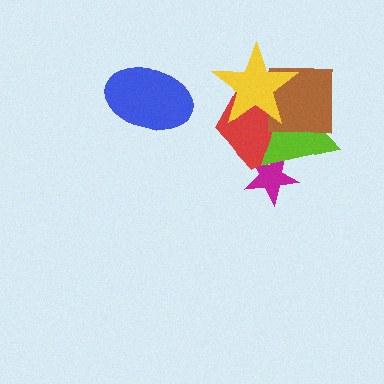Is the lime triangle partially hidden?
Yes, it is partially covered by another shape.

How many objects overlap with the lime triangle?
4 objects overlap with the lime triangle.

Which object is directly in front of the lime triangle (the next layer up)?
The brown square is directly in front of the lime triangle.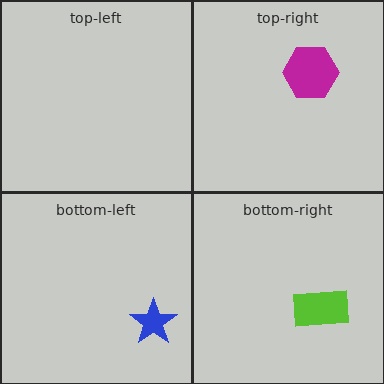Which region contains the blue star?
The bottom-left region.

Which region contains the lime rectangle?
The bottom-right region.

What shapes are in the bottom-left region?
The blue star.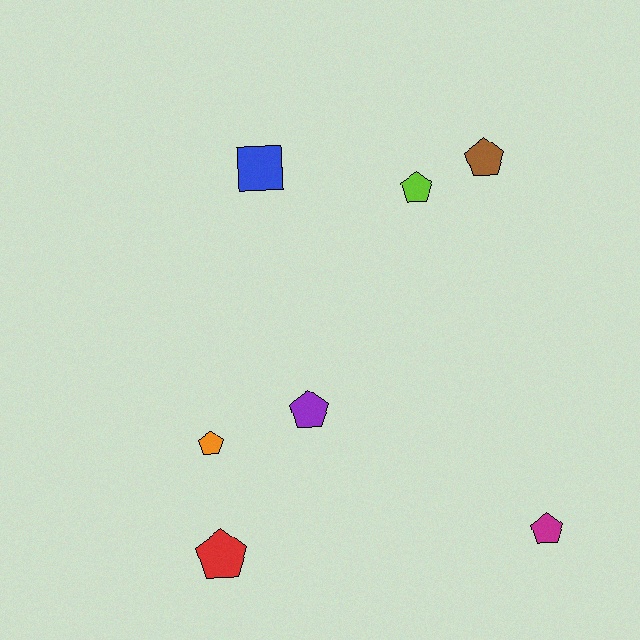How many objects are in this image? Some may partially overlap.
There are 7 objects.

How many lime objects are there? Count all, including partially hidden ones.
There is 1 lime object.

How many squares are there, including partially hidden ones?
There is 1 square.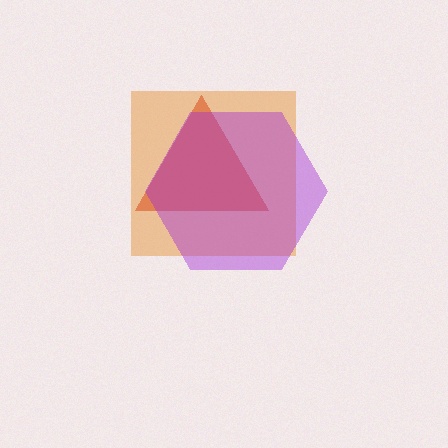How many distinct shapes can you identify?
There are 3 distinct shapes: a red triangle, an orange square, a purple hexagon.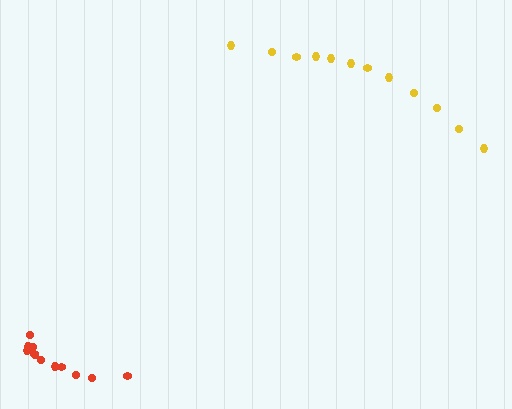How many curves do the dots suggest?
There are 2 distinct paths.